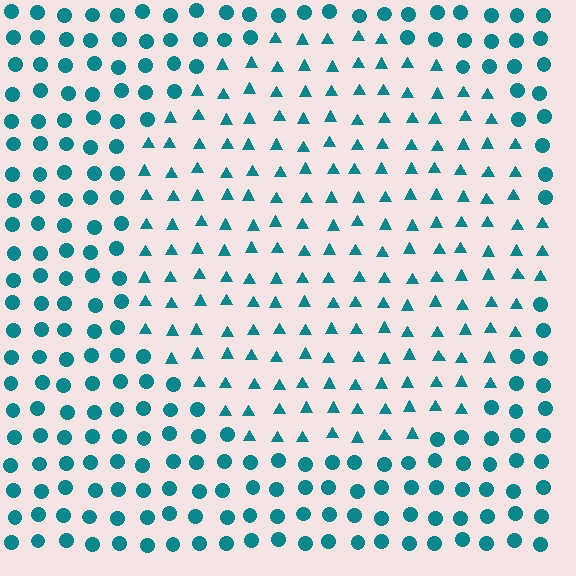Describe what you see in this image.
The image is filled with small teal elements arranged in a uniform grid. A circle-shaped region contains triangles, while the surrounding area contains circles. The boundary is defined purely by the change in element shape.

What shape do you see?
I see a circle.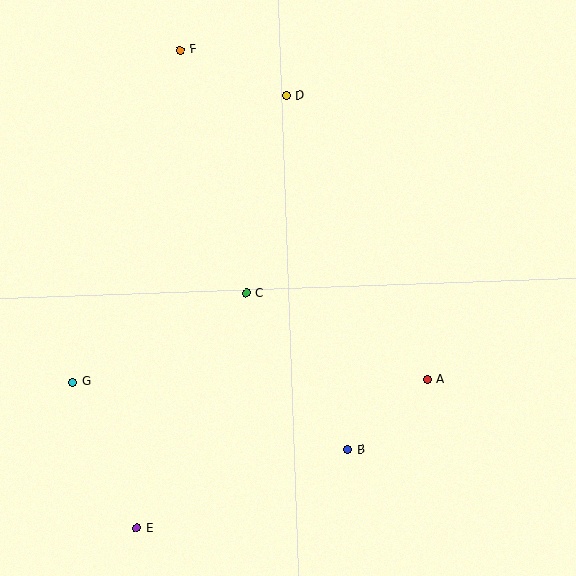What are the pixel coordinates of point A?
Point A is at (428, 380).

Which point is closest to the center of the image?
Point C at (247, 293) is closest to the center.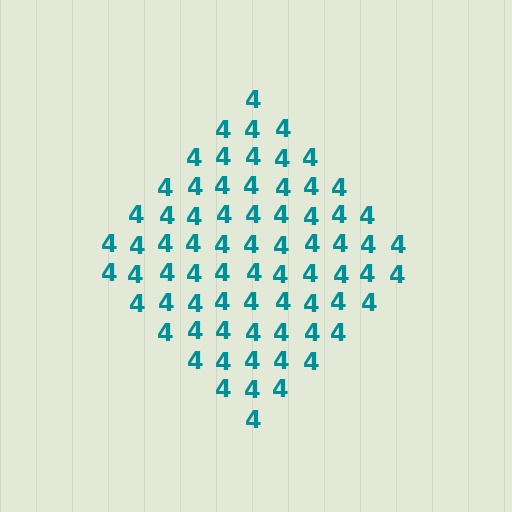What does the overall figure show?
The overall figure shows a diamond.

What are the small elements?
The small elements are digit 4's.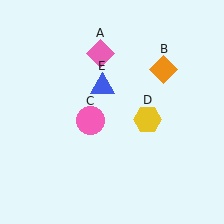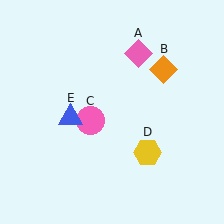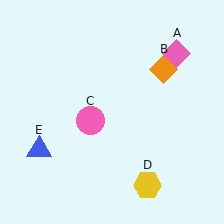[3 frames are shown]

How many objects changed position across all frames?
3 objects changed position: pink diamond (object A), yellow hexagon (object D), blue triangle (object E).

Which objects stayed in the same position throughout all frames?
Orange diamond (object B) and pink circle (object C) remained stationary.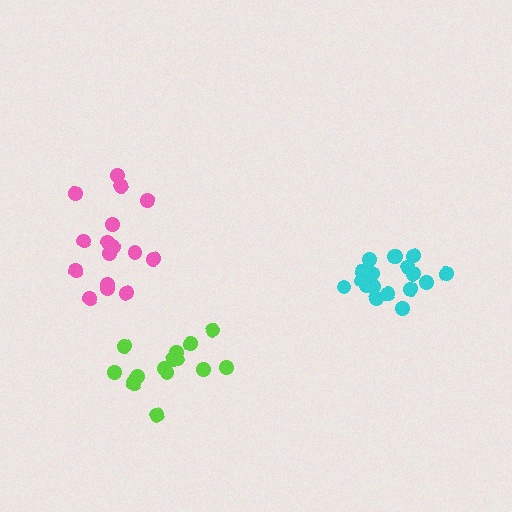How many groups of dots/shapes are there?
There are 3 groups.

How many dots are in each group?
Group 1: 18 dots, Group 2: 16 dots, Group 3: 15 dots (49 total).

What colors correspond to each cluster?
The clusters are colored: cyan, pink, lime.